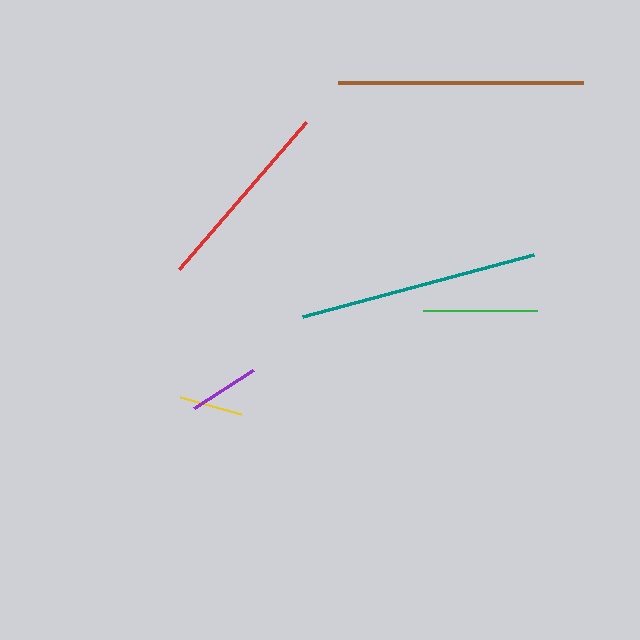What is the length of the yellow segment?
The yellow segment is approximately 64 pixels long.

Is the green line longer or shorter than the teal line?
The teal line is longer than the green line.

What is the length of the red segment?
The red segment is approximately 193 pixels long.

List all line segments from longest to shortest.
From longest to shortest: brown, teal, red, green, purple, yellow.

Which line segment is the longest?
The brown line is the longest at approximately 245 pixels.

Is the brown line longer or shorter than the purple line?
The brown line is longer than the purple line.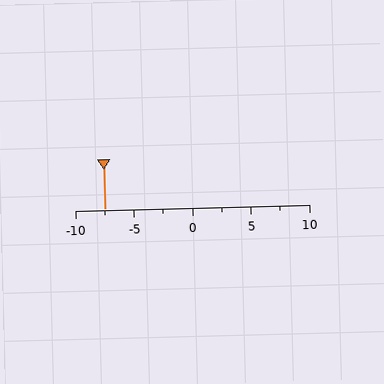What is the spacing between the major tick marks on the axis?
The major ticks are spaced 5 apart.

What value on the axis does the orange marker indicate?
The marker indicates approximately -7.5.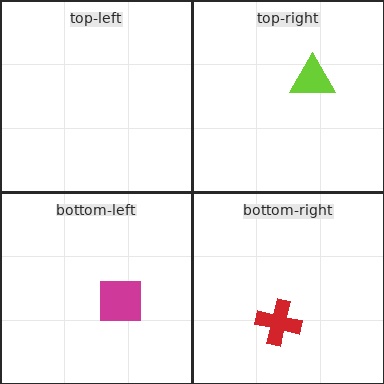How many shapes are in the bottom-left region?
1.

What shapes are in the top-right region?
The lime triangle.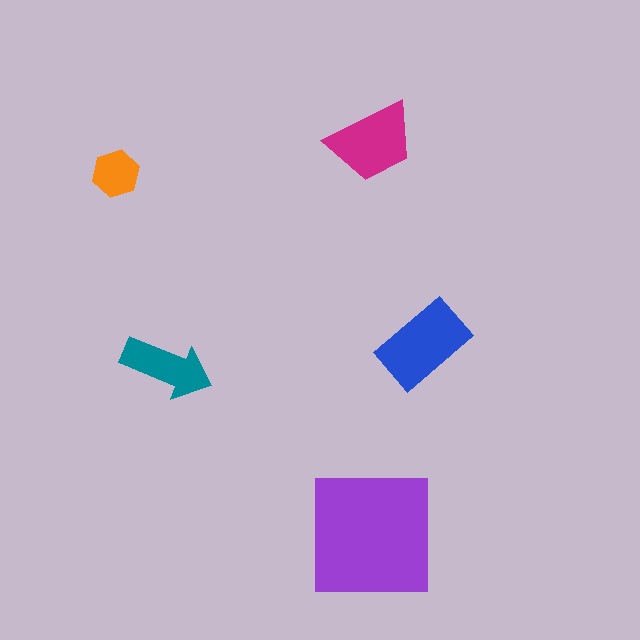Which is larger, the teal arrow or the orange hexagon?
The teal arrow.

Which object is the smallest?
The orange hexagon.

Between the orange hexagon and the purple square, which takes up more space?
The purple square.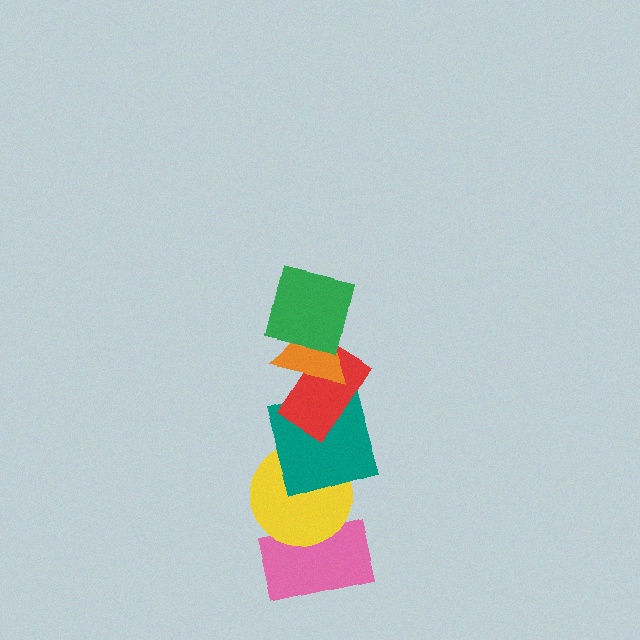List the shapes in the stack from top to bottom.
From top to bottom: the green square, the orange triangle, the red rectangle, the teal square, the yellow circle, the pink rectangle.